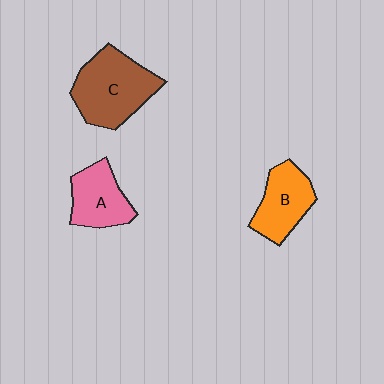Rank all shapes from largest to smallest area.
From largest to smallest: C (brown), B (orange), A (pink).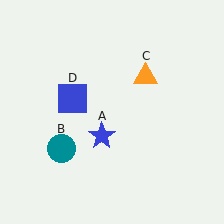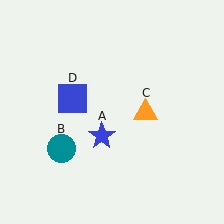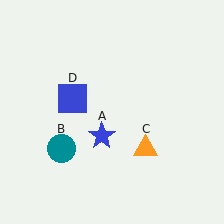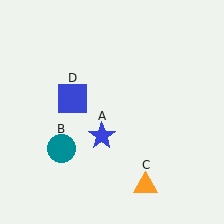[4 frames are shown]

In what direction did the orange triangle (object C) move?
The orange triangle (object C) moved down.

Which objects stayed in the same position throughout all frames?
Blue star (object A) and teal circle (object B) and blue square (object D) remained stationary.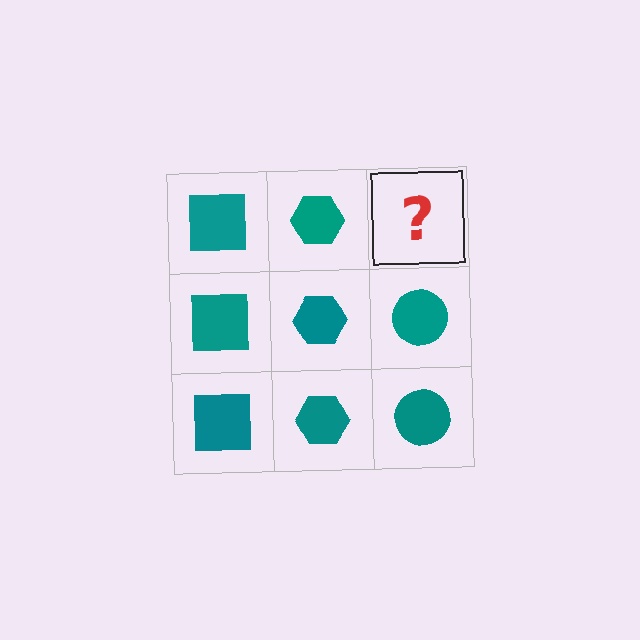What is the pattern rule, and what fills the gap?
The rule is that each column has a consistent shape. The gap should be filled with a teal circle.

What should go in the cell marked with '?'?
The missing cell should contain a teal circle.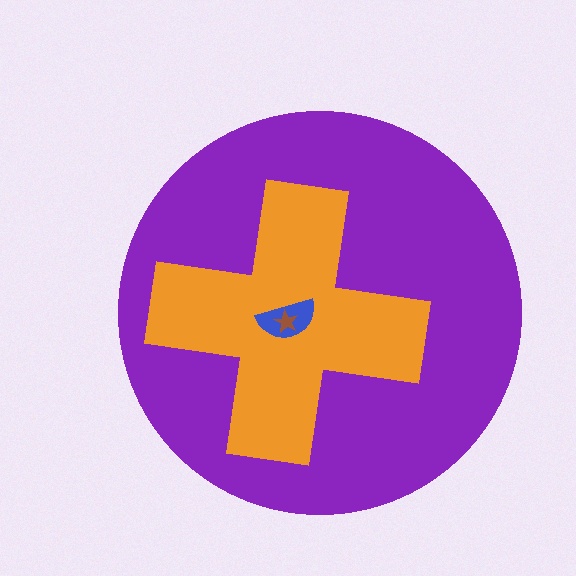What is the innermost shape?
The brown star.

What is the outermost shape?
The purple circle.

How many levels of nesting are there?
4.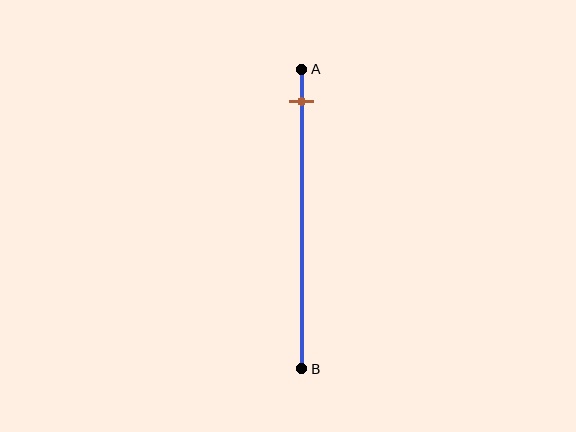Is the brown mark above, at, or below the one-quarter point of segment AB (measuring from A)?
The brown mark is above the one-quarter point of segment AB.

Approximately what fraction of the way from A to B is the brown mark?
The brown mark is approximately 10% of the way from A to B.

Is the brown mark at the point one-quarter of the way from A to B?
No, the mark is at about 10% from A, not at the 25% one-quarter point.